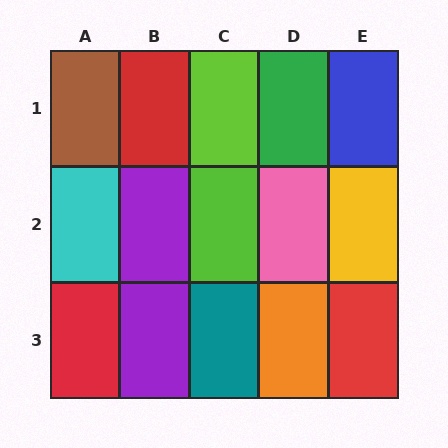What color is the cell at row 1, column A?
Brown.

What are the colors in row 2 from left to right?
Cyan, purple, lime, pink, yellow.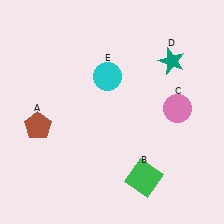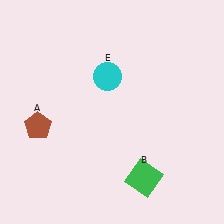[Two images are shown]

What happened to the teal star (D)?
The teal star (D) was removed in Image 2. It was in the top-right area of Image 1.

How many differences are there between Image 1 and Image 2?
There are 2 differences between the two images.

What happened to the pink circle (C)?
The pink circle (C) was removed in Image 2. It was in the top-right area of Image 1.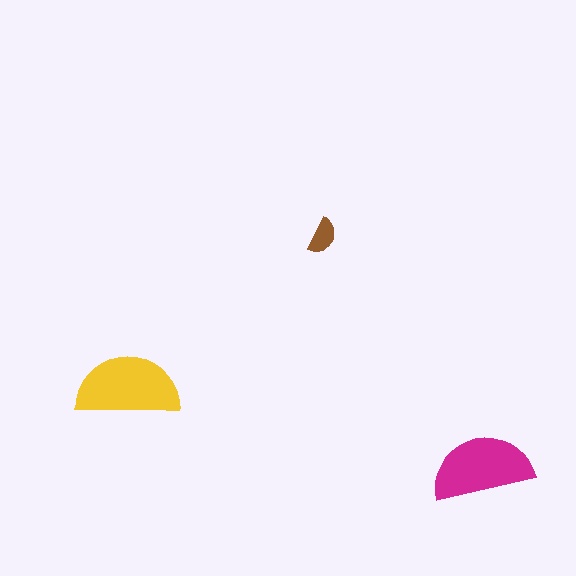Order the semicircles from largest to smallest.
the yellow one, the magenta one, the brown one.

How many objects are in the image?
There are 3 objects in the image.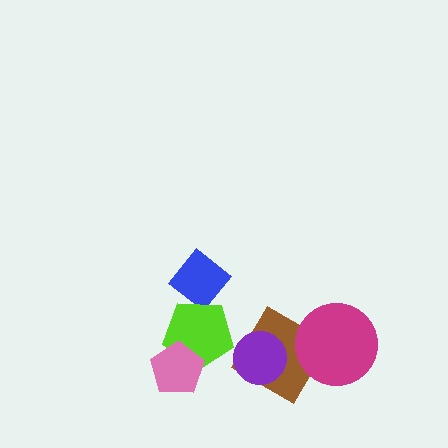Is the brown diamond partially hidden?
Yes, it is partially covered by another shape.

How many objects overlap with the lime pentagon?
2 objects overlap with the lime pentagon.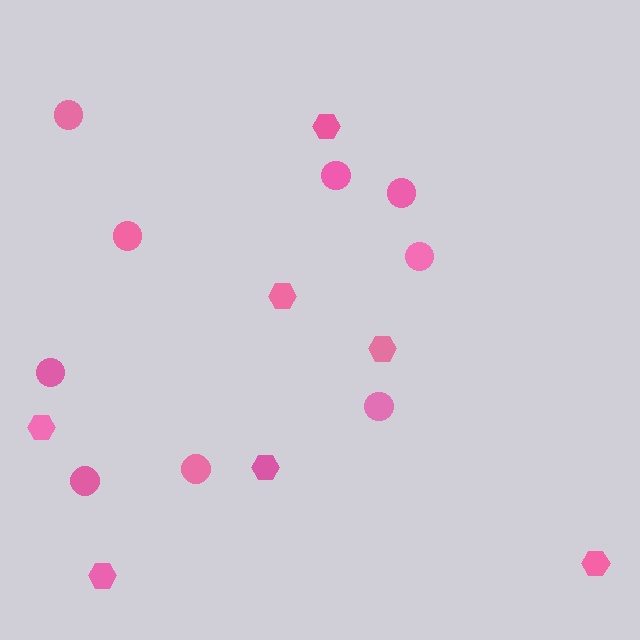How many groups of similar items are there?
There are 2 groups: one group of hexagons (7) and one group of circles (9).